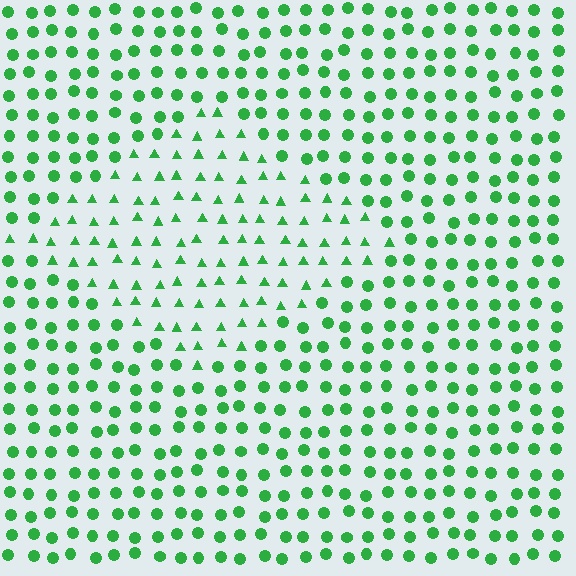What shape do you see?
I see a diamond.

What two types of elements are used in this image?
The image uses triangles inside the diamond region and circles outside it.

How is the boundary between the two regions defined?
The boundary is defined by a change in element shape: triangles inside vs. circles outside. All elements share the same color and spacing.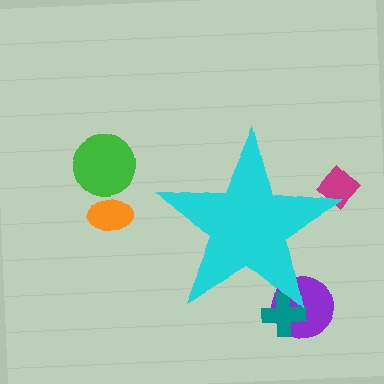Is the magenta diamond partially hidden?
Yes, the magenta diamond is partially hidden behind the cyan star.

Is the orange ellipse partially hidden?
No, the orange ellipse is fully visible.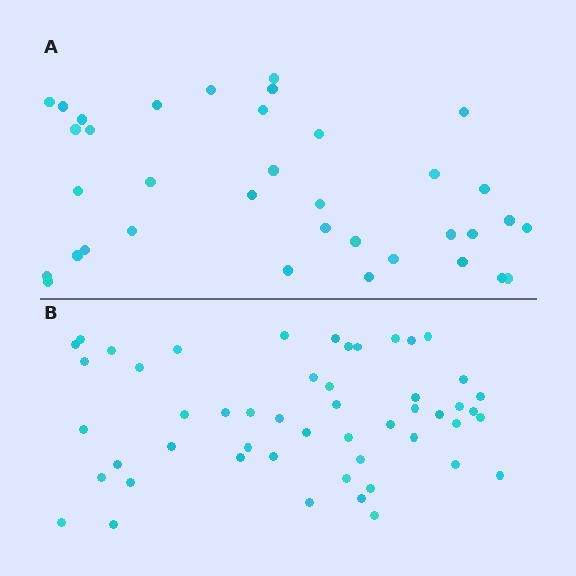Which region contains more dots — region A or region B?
Region B (the bottom region) has more dots.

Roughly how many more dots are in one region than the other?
Region B has approximately 15 more dots than region A.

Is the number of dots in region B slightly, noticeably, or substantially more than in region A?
Region B has noticeably more, but not dramatically so. The ratio is roughly 1.4 to 1.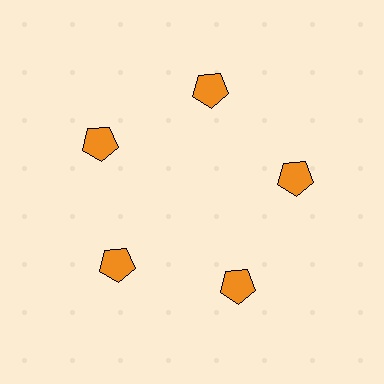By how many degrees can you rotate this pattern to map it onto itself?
The pattern maps onto itself every 72 degrees of rotation.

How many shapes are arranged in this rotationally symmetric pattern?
There are 5 shapes, arranged in 5 groups of 1.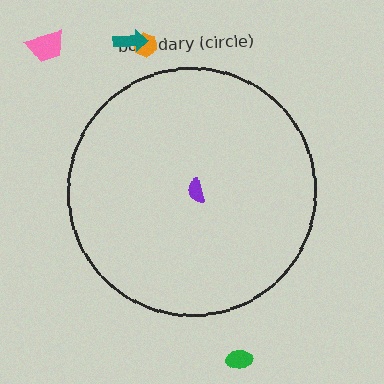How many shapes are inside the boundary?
1 inside, 4 outside.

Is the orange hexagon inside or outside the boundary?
Outside.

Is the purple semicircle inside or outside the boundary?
Inside.